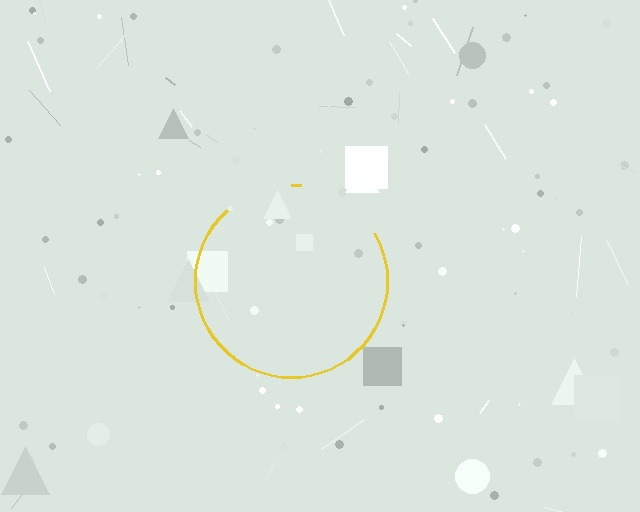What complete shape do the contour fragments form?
The contour fragments form a circle.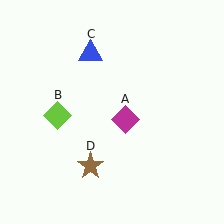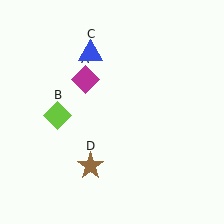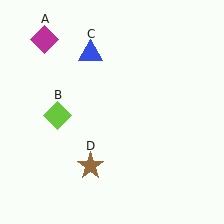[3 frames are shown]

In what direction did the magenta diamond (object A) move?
The magenta diamond (object A) moved up and to the left.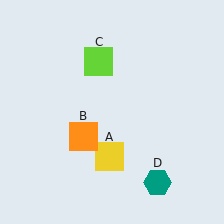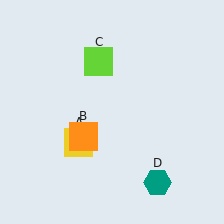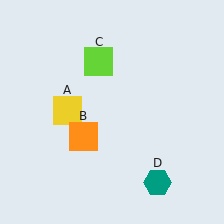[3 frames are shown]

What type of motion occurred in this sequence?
The yellow square (object A) rotated clockwise around the center of the scene.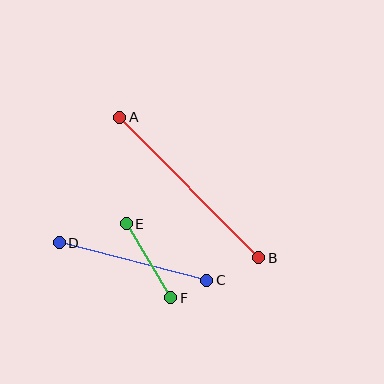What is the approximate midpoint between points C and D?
The midpoint is at approximately (133, 262) pixels.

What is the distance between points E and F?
The distance is approximately 86 pixels.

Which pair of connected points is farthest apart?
Points A and B are farthest apart.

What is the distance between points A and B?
The distance is approximately 198 pixels.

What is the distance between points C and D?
The distance is approximately 152 pixels.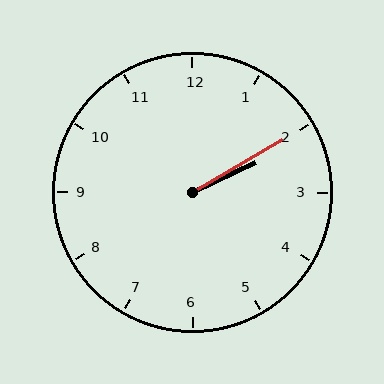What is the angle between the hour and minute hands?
Approximately 5 degrees.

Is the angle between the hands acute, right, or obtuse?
It is acute.